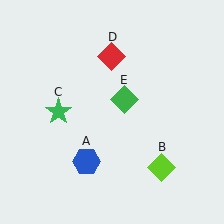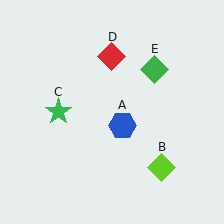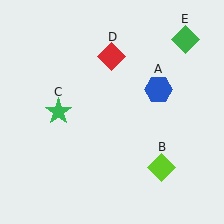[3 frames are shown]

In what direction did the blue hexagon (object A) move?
The blue hexagon (object A) moved up and to the right.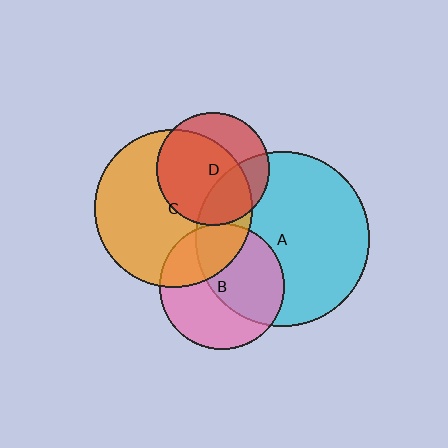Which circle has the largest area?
Circle A (cyan).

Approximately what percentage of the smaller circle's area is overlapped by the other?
Approximately 70%.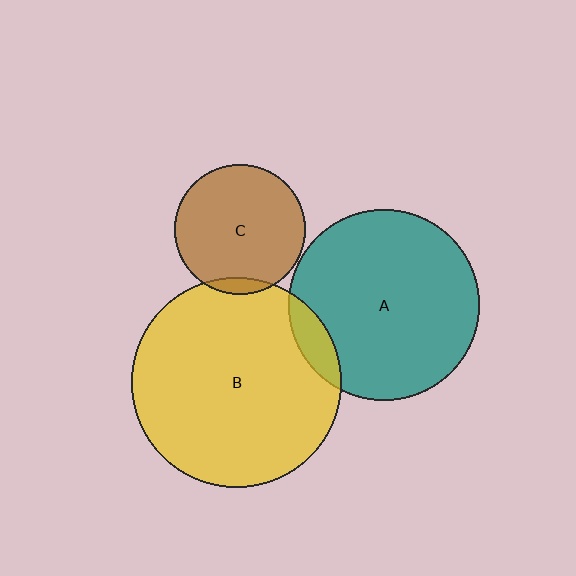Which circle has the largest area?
Circle B (yellow).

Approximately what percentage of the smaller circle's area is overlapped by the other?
Approximately 10%.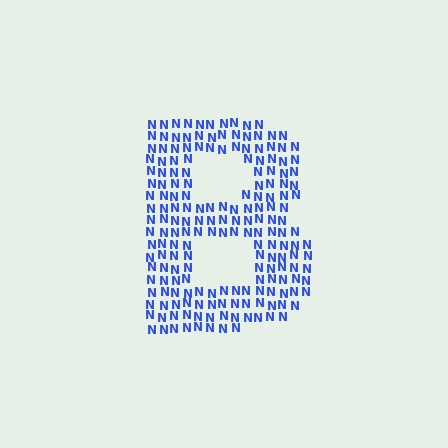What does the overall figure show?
The overall figure shows the letter B.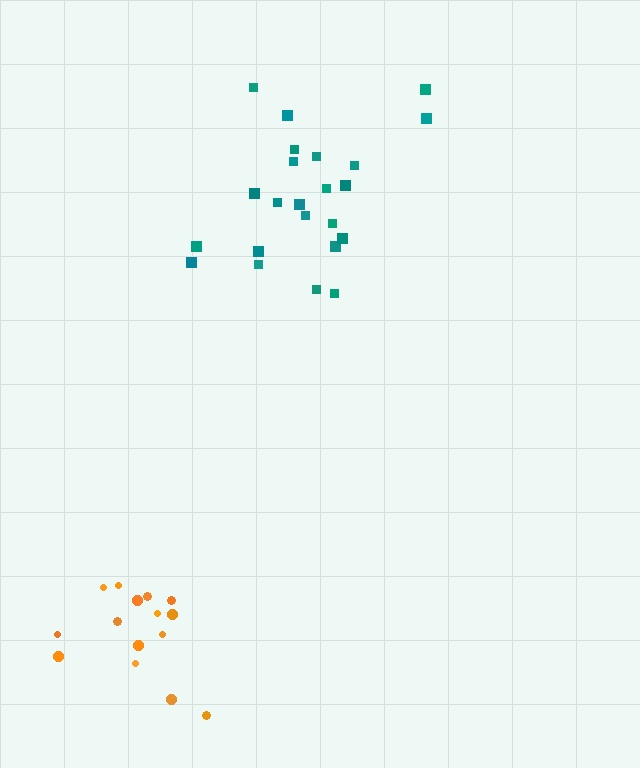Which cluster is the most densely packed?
Orange.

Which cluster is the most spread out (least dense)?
Teal.